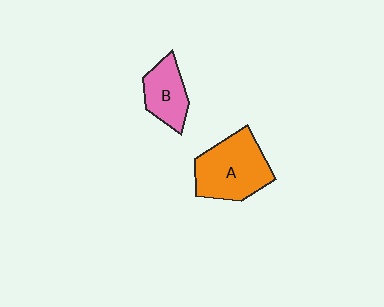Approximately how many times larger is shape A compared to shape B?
Approximately 1.7 times.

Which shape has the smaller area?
Shape B (pink).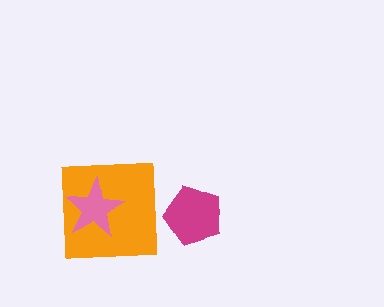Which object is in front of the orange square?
The pink star is in front of the orange square.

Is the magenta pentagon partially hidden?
No, no other shape covers it.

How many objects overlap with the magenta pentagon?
0 objects overlap with the magenta pentagon.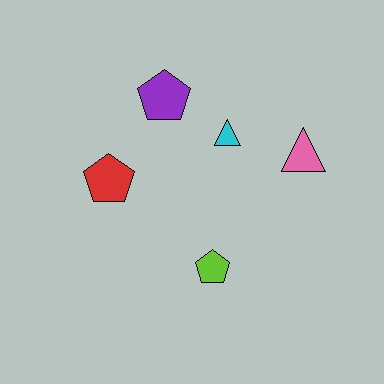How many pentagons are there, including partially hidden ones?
There are 3 pentagons.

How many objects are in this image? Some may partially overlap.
There are 5 objects.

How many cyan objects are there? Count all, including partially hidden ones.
There is 1 cyan object.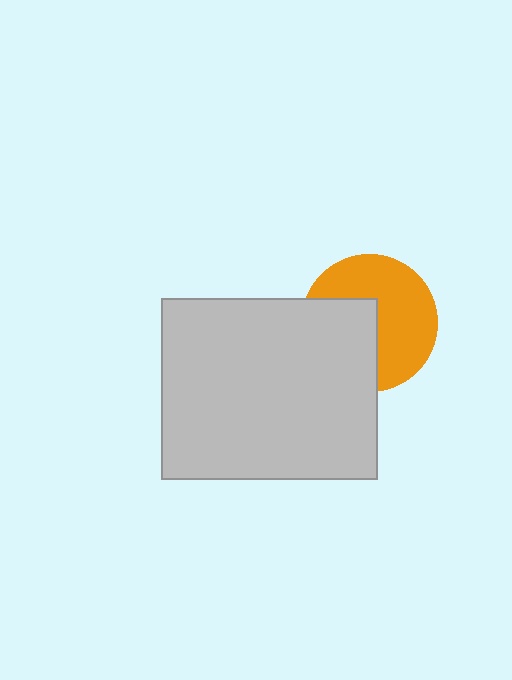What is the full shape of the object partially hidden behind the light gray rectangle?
The partially hidden object is an orange circle.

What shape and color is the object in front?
The object in front is a light gray rectangle.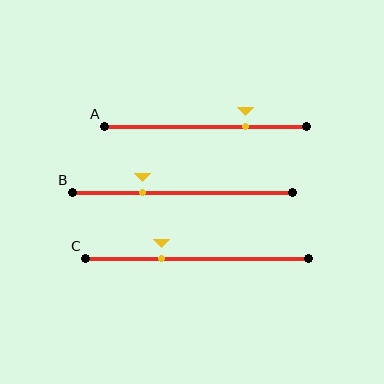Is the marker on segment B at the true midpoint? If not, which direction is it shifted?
No, the marker on segment B is shifted to the left by about 18% of the segment length.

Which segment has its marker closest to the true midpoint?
Segment C has its marker closest to the true midpoint.